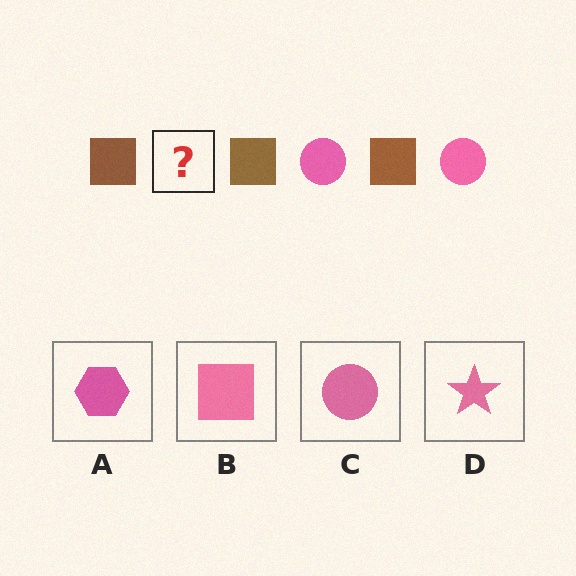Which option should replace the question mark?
Option C.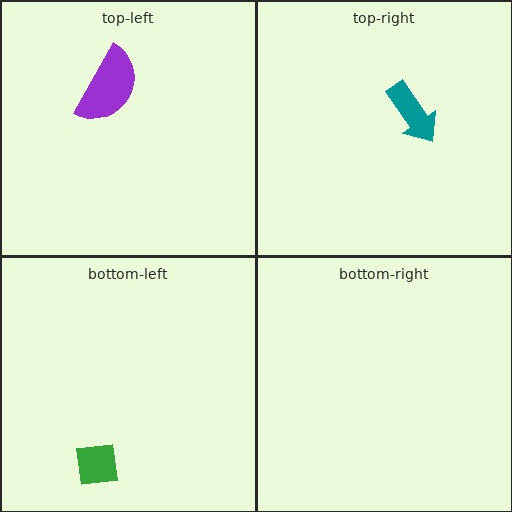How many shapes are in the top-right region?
1.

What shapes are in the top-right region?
The teal arrow.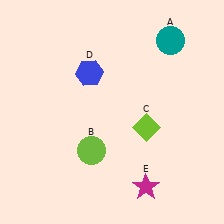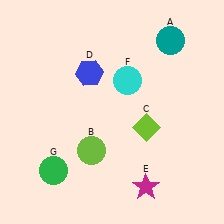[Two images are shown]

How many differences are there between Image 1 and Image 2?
There are 2 differences between the two images.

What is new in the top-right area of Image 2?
A cyan circle (F) was added in the top-right area of Image 2.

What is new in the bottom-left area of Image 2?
A green circle (G) was added in the bottom-left area of Image 2.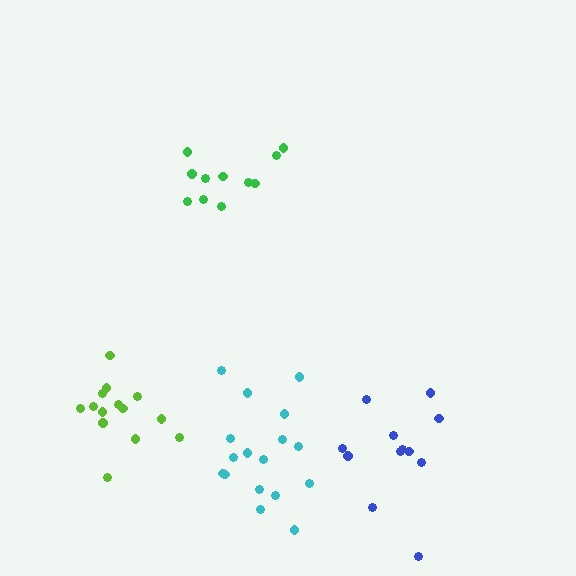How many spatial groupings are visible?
There are 4 spatial groupings.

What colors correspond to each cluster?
The clusters are colored: lime, blue, cyan, green.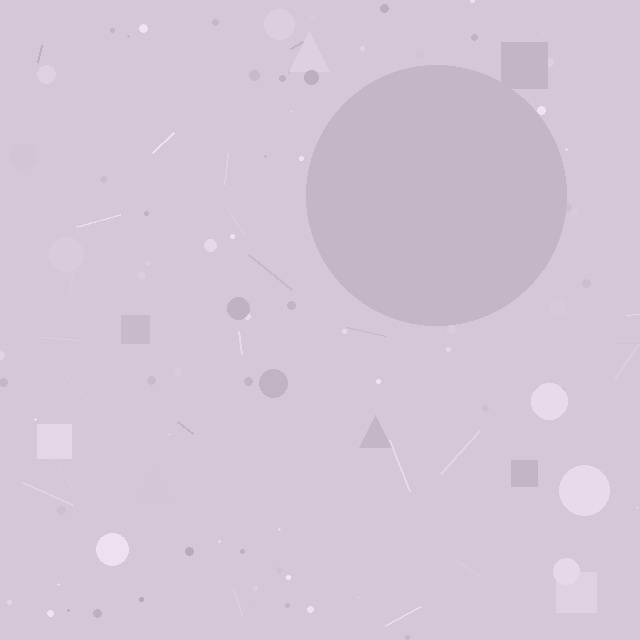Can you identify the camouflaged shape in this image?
The camouflaged shape is a circle.